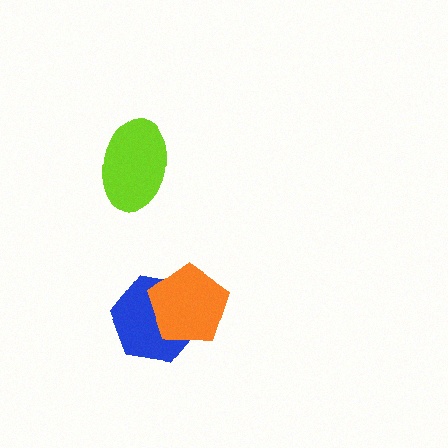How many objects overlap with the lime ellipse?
0 objects overlap with the lime ellipse.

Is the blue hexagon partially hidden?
Yes, it is partially covered by another shape.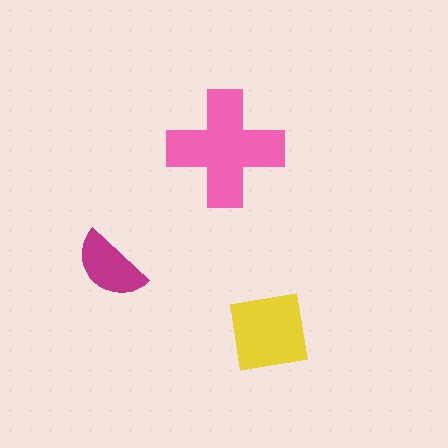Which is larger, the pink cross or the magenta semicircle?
The pink cross.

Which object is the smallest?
The magenta semicircle.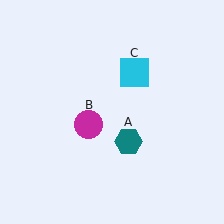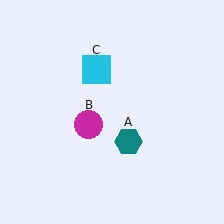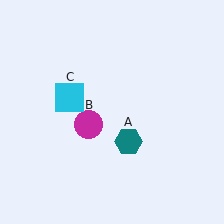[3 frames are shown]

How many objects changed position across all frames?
1 object changed position: cyan square (object C).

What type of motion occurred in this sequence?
The cyan square (object C) rotated counterclockwise around the center of the scene.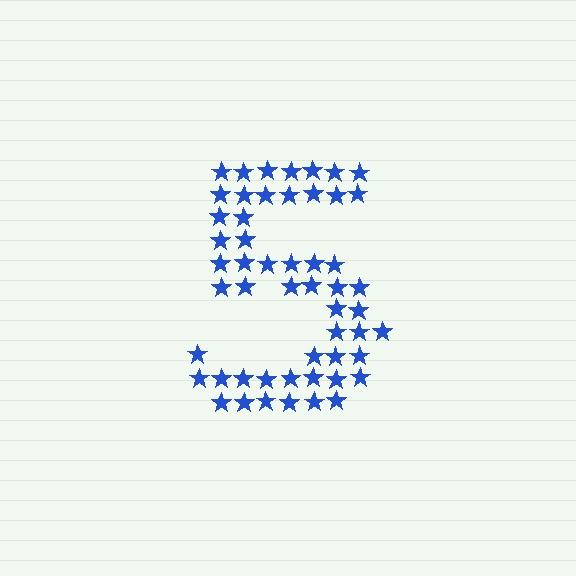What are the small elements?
The small elements are stars.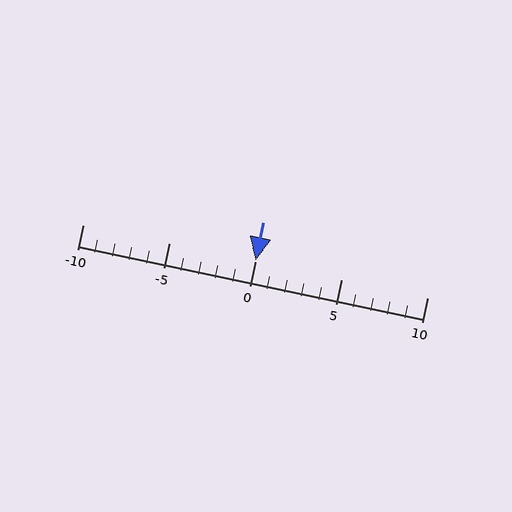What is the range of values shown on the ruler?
The ruler shows values from -10 to 10.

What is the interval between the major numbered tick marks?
The major tick marks are spaced 5 units apart.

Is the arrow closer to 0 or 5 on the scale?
The arrow is closer to 0.